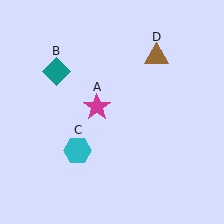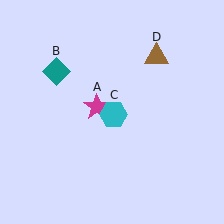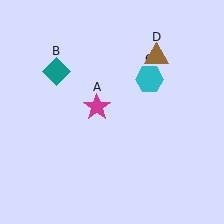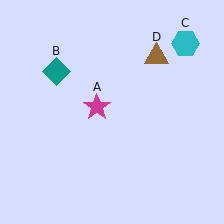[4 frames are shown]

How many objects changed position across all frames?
1 object changed position: cyan hexagon (object C).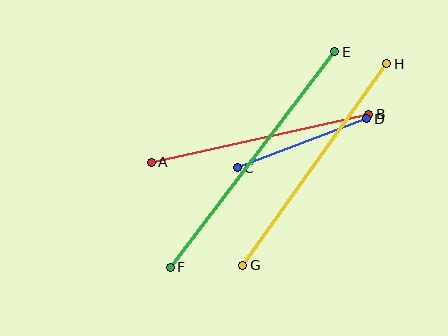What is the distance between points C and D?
The distance is approximately 138 pixels.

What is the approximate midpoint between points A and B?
The midpoint is at approximately (260, 138) pixels.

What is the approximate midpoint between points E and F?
The midpoint is at approximately (252, 160) pixels.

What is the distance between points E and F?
The distance is approximately 271 pixels.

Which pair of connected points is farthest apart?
Points E and F are farthest apart.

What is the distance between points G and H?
The distance is approximately 248 pixels.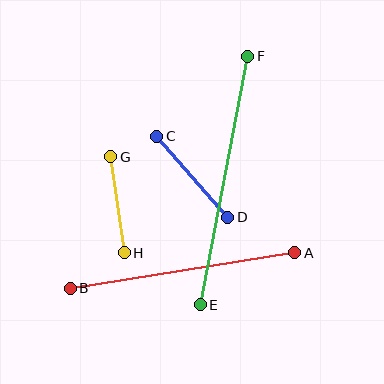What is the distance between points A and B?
The distance is approximately 227 pixels.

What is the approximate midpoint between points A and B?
The midpoint is at approximately (183, 271) pixels.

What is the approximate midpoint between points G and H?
The midpoint is at approximately (118, 205) pixels.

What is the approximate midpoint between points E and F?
The midpoint is at approximately (224, 181) pixels.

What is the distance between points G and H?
The distance is approximately 97 pixels.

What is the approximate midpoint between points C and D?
The midpoint is at approximately (192, 177) pixels.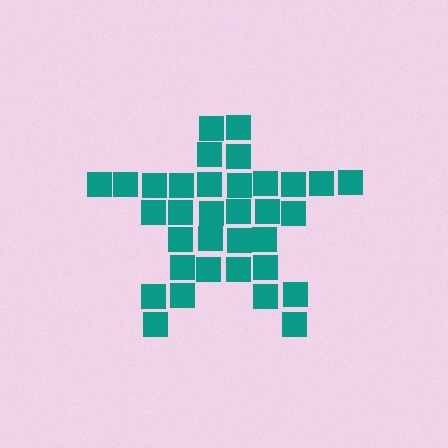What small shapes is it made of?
It is made of small squares.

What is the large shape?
The large shape is a star.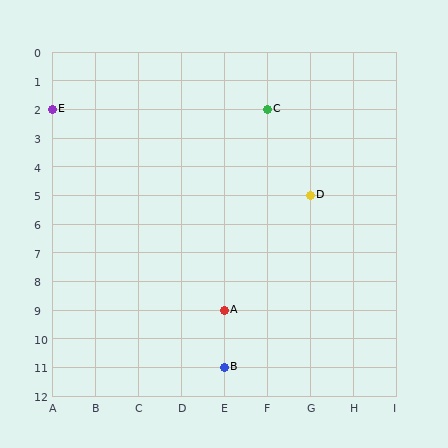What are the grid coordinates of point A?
Point A is at grid coordinates (E, 9).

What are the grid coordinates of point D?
Point D is at grid coordinates (G, 5).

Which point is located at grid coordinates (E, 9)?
Point A is at (E, 9).